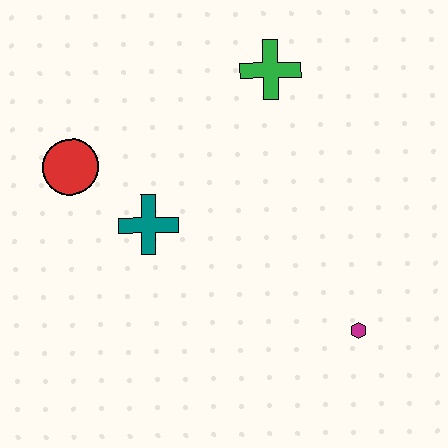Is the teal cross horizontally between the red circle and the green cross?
Yes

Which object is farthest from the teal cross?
The magenta hexagon is farthest from the teal cross.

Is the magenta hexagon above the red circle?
No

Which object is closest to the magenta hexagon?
The teal cross is closest to the magenta hexagon.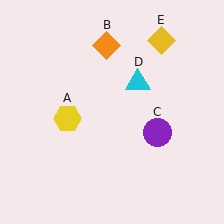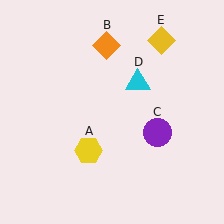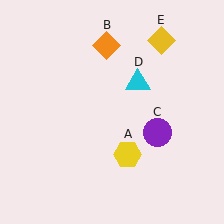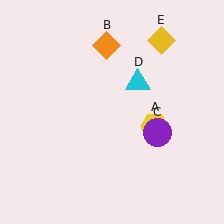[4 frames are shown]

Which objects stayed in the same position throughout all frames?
Orange diamond (object B) and purple circle (object C) and cyan triangle (object D) and yellow diamond (object E) remained stationary.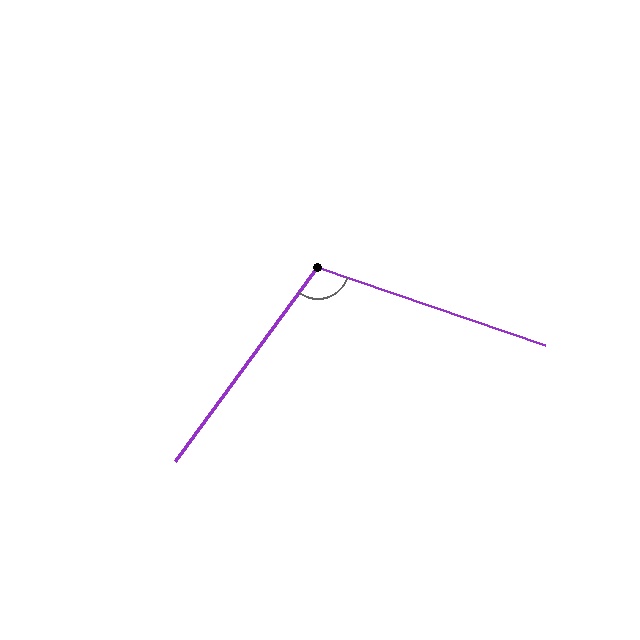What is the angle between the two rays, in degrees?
Approximately 107 degrees.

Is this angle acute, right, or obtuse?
It is obtuse.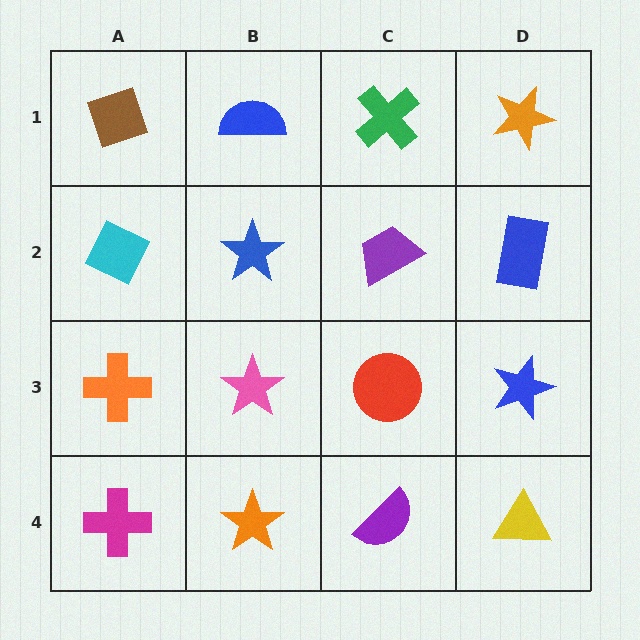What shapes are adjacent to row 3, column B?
A blue star (row 2, column B), an orange star (row 4, column B), an orange cross (row 3, column A), a red circle (row 3, column C).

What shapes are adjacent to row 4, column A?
An orange cross (row 3, column A), an orange star (row 4, column B).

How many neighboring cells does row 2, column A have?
3.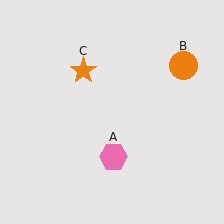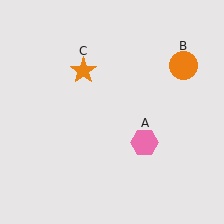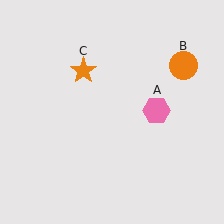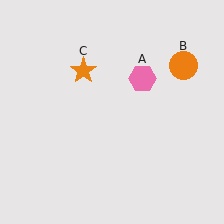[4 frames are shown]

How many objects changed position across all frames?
1 object changed position: pink hexagon (object A).